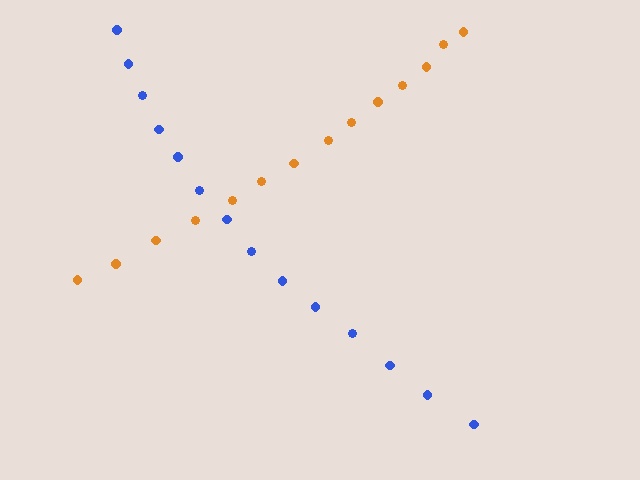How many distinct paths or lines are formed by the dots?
There are 2 distinct paths.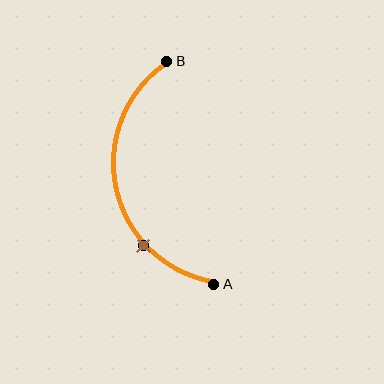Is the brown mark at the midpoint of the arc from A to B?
No. The brown mark lies on the arc but is closer to endpoint A. The arc midpoint would be at the point on the curve equidistant along the arc from both A and B.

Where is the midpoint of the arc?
The arc midpoint is the point on the curve farthest from the straight line joining A and B. It sits to the left of that line.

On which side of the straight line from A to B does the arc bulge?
The arc bulges to the left of the straight line connecting A and B.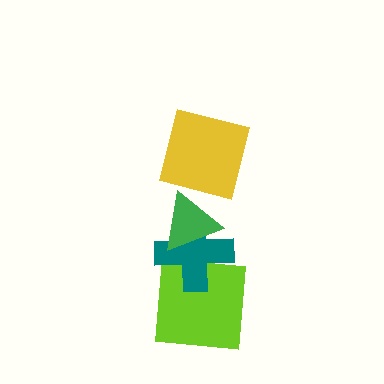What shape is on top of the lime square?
The teal cross is on top of the lime square.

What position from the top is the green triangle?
The green triangle is 2nd from the top.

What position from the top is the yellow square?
The yellow square is 1st from the top.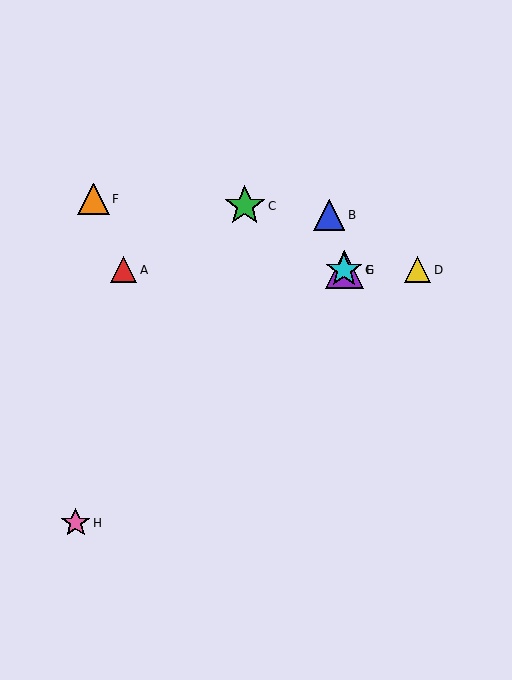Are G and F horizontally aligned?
No, G is at y≈270 and F is at y≈199.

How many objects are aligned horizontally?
4 objects (A, D, E, G) are aligned horizontally.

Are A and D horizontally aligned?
Yes, both are at y≈270.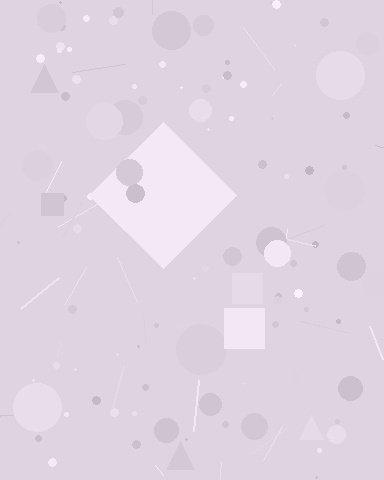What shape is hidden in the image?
A diamond is hidden in the image.